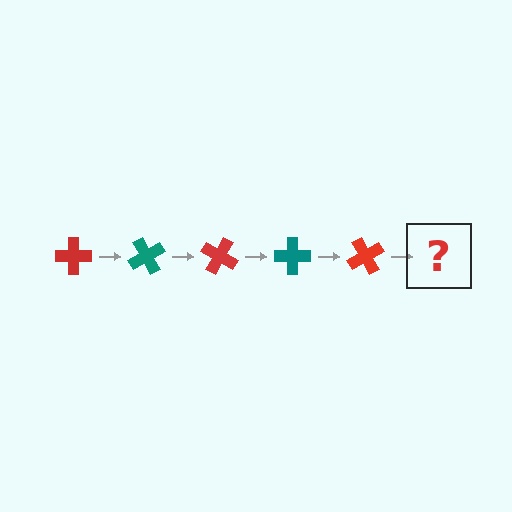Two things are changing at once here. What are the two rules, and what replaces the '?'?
The two rules are that it rotates 60 degrees each step and the color cycles through red and teal. The '?' should be a teal cross, rotated 300 degrees from the start.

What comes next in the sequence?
The next element should be a teal cross, rotated 300 degrees from the start.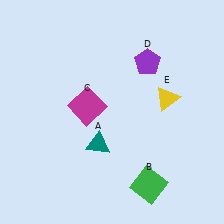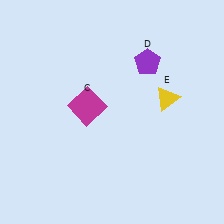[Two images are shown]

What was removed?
The teal triangle (A), the green square (B) were removed in Image 2.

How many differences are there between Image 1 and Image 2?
There are 2 differences between the two images.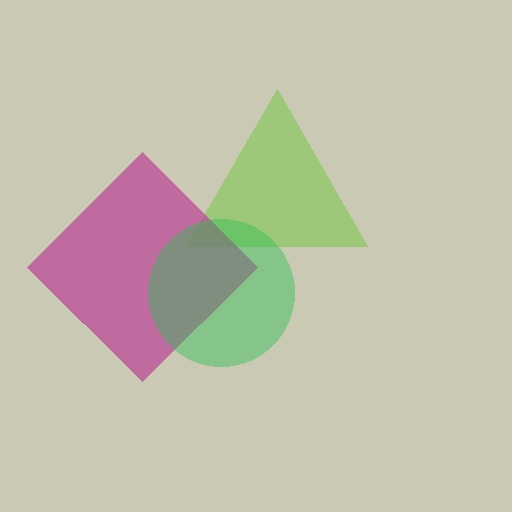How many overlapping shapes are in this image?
There are 3 overlapping shapes in the image.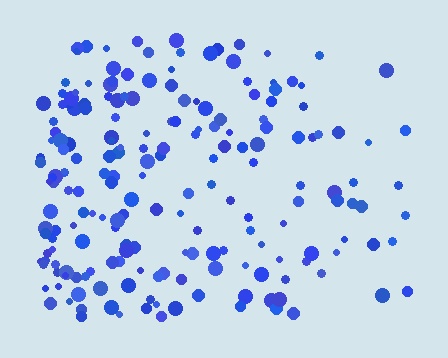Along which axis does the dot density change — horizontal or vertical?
Horizontal.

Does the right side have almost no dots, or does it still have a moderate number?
Still a moderate number, just noticeably fewer than the left.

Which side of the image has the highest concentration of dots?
The left.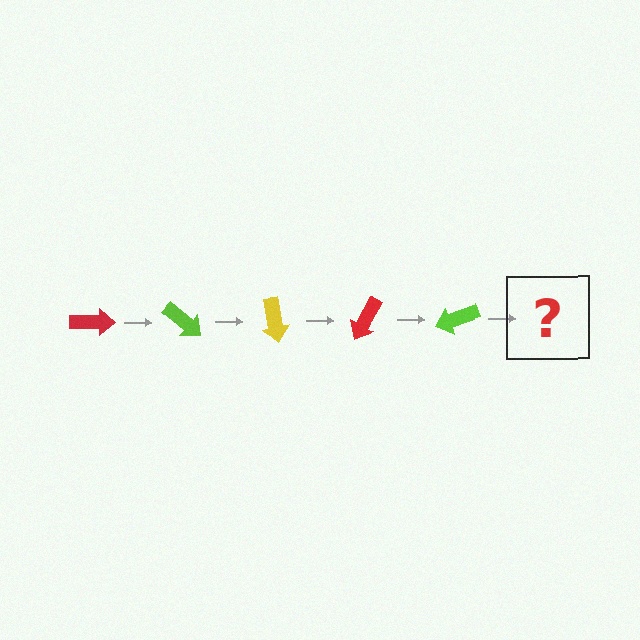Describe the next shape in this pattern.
It should be a yellow arrow, rotated 200 degrees from the start.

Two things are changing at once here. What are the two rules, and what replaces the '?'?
The two rules are that it rotates 40 degrees each step and the color cycles through red, lime, and yellow. The '?' should be a yellow arrow, rotated 200 degrees from the start.